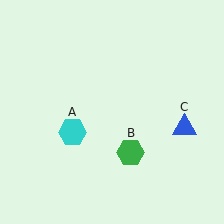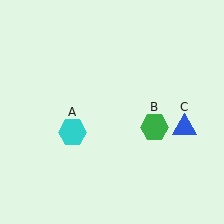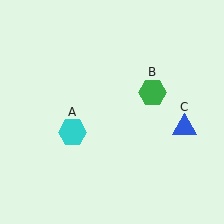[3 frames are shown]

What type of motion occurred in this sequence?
The green hexagon (object B) rotated counterclockwise around the center of the scene.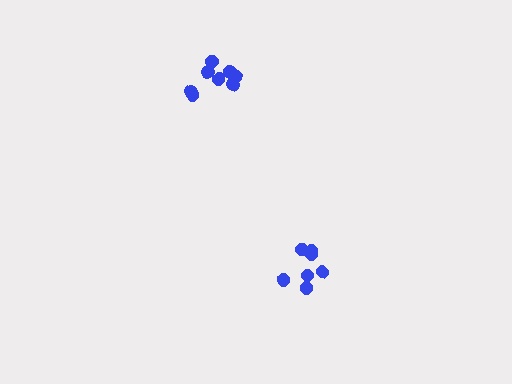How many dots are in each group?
Group 1: 7 dots, Group 2: 9 dots (16 total).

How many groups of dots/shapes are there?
There are 2 groups.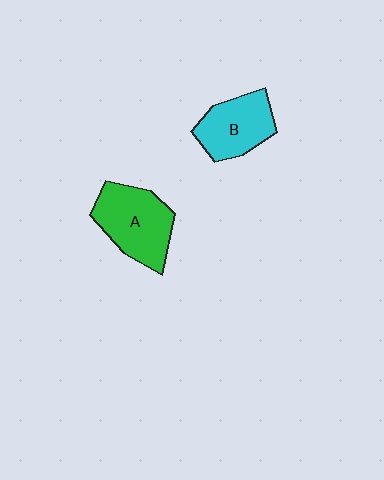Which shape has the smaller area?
Shape B (cyan).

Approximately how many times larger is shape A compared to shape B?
Approximately 1.2 times.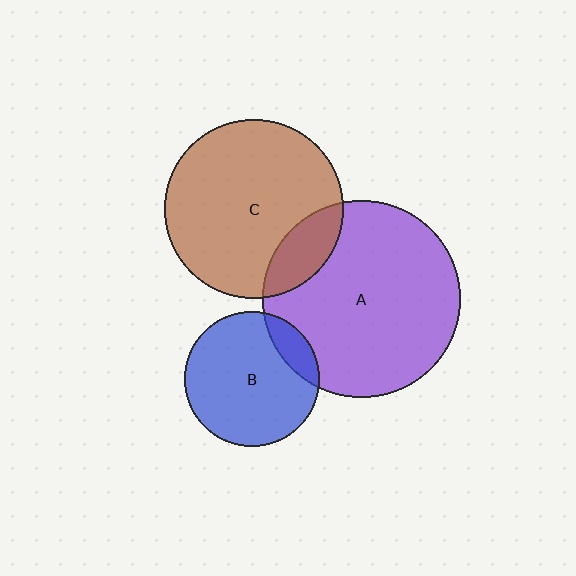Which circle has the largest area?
Circle A (purple).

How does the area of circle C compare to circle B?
Approximately 1.8 times.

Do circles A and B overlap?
Yes.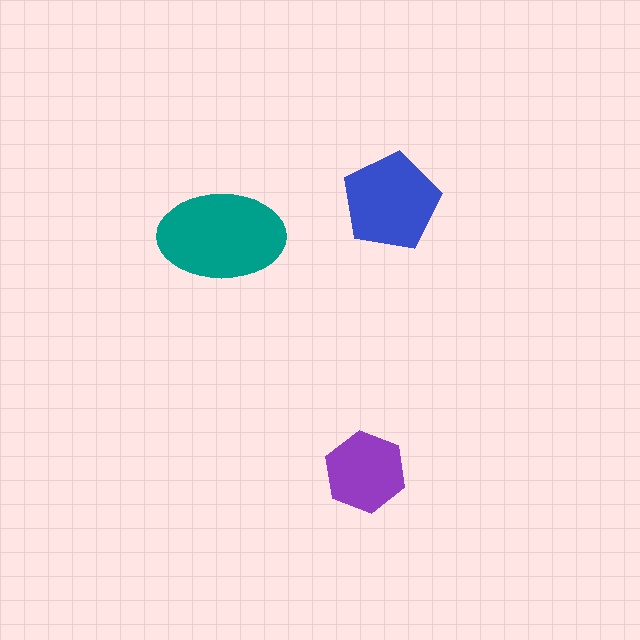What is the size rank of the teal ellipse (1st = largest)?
1st.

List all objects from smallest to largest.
The purple hexagon, the blue pentagon, the teal ellipse.